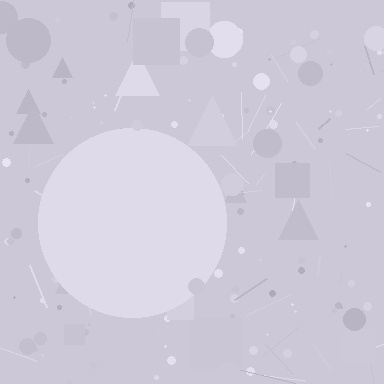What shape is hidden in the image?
A circle is hidden in the image.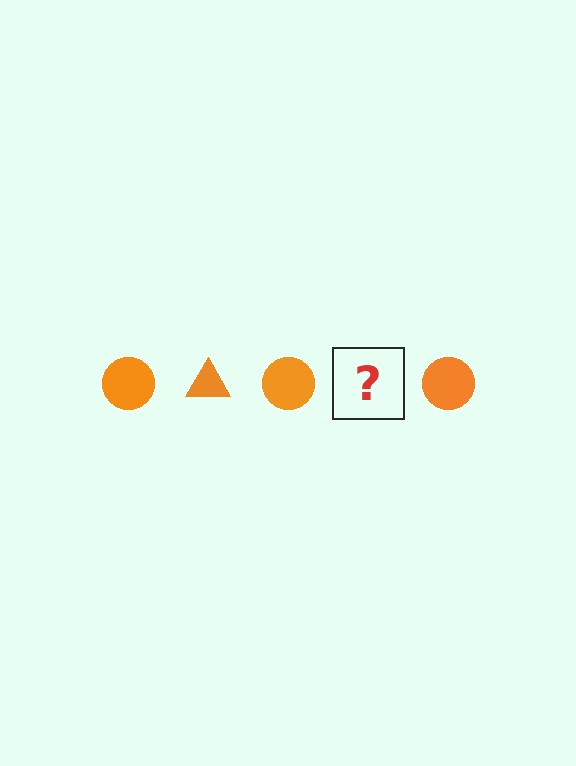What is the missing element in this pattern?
The missing element is an orange triangle.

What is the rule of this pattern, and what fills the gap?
The rule is that the pattern cycles through circle, triangle shapes in orange. The gap should be filled with an orange triangle.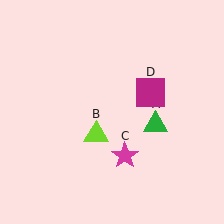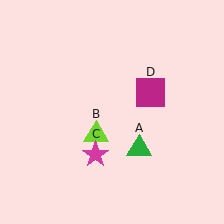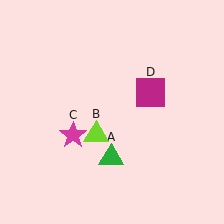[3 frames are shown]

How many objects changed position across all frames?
2 objects changed position: green triangle (object A), magenta star (object C).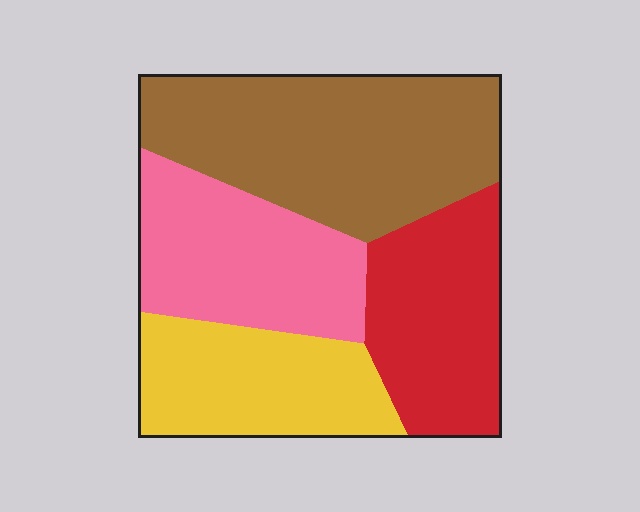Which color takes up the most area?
Brown, at roughly 35%.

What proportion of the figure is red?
Red covers 22% of the figure.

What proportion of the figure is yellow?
Yellow covers 20% of the figure.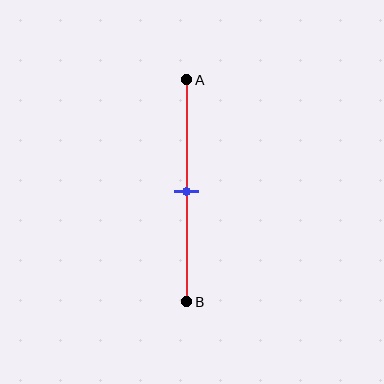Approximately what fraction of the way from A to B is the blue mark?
The blue mark is approximately 50% of the way from A to B.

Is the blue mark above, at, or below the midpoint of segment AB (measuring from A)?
The blue mark is approximately at the midpoint of segment AB.